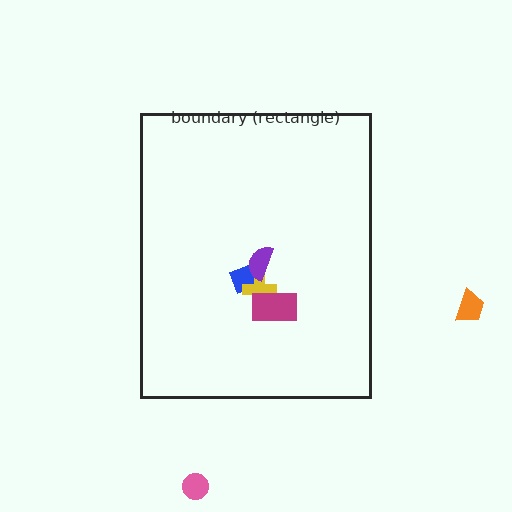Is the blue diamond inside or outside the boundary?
Inside.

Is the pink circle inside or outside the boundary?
Outside.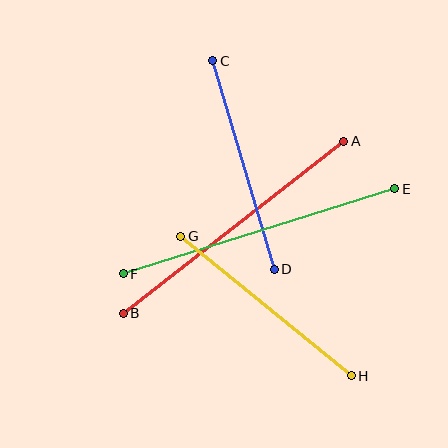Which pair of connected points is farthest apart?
Points E and F are farthest apart.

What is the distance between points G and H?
The distance is approximately 221 pixels.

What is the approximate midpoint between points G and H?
The midpoint is at approximately (266, 306) pixels.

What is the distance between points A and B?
The distance is approximately 279 pixels.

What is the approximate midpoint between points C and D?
The midpoint is at approximately (243, 165) pixels.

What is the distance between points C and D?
The distance is approximately 218 pixels.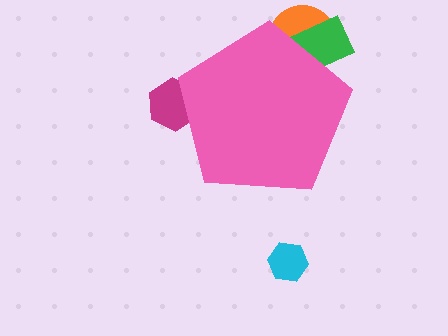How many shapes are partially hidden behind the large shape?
3 shapes are partially hidden.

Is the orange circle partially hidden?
Yes, the orange circle is partially hidden behind the pink pentagon.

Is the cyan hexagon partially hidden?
No, the cyan hexagon is fully visible.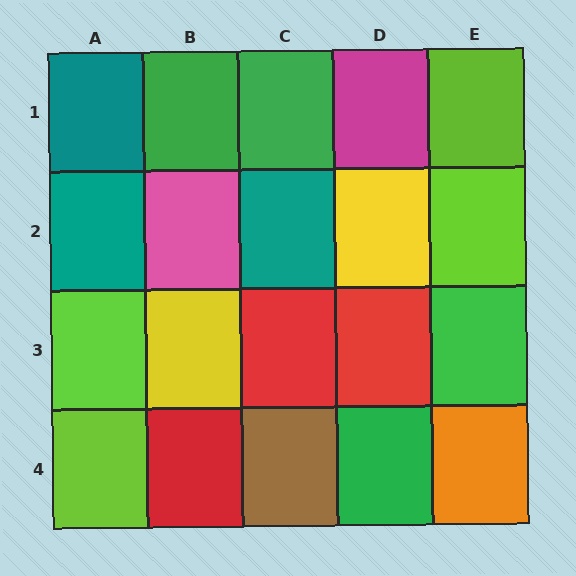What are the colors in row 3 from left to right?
Lime, yellow, red, red, green.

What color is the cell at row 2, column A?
Teal.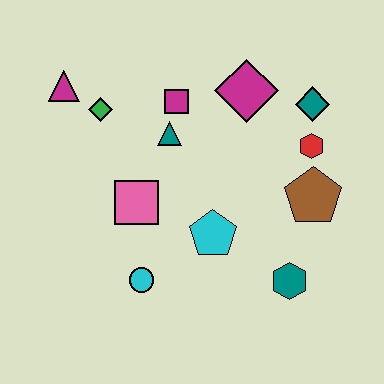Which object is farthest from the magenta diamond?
The cyan circle is farthest from the magenta diamond.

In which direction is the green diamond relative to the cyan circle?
The green diamond is above the cyan circle.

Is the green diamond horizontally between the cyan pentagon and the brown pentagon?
No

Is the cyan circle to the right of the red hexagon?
No